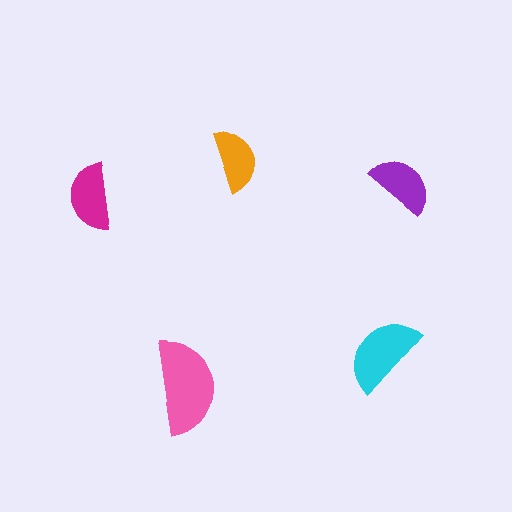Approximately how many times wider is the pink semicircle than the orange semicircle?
About 1.5 times wider.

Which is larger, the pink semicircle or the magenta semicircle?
The pink one.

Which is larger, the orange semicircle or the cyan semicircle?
The cyan one.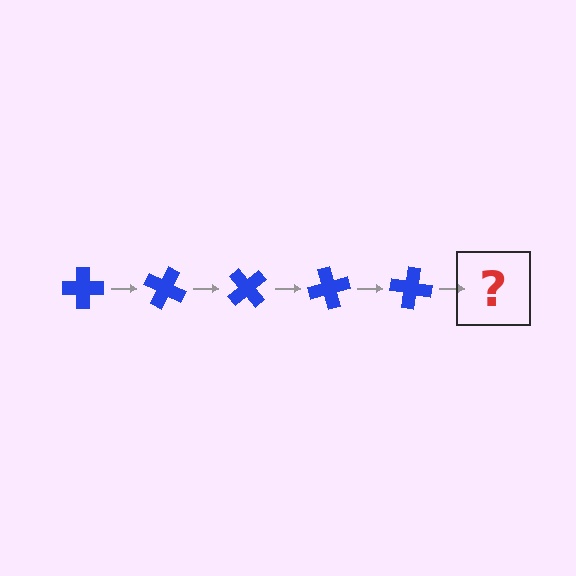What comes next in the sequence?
The next element should be a blue cross rotated 125 degrees.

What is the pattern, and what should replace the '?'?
The pattern is that the cross rotates 25 degrees each step. The '?' should be a blue cross rotated 125 degrees.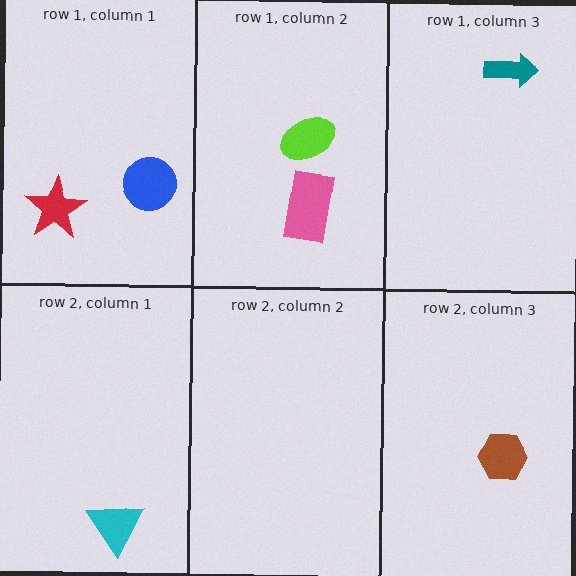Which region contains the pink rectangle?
The row 1, column 2 region.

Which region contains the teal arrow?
The row 1, column 3 region.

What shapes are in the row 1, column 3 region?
The teal arrow.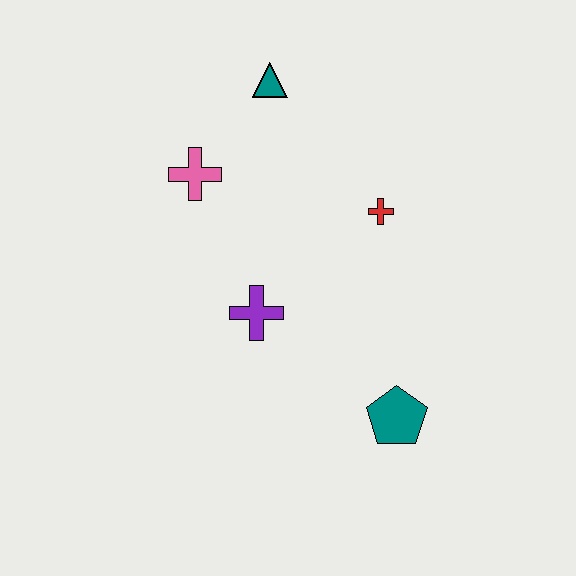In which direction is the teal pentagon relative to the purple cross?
The teal pentagon is to the right of the purple cross.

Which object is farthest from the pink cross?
The teal pentagon is farthest from the pink cross.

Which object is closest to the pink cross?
The teal triangle is closest to the pink cross.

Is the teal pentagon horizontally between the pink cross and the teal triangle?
No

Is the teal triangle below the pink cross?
No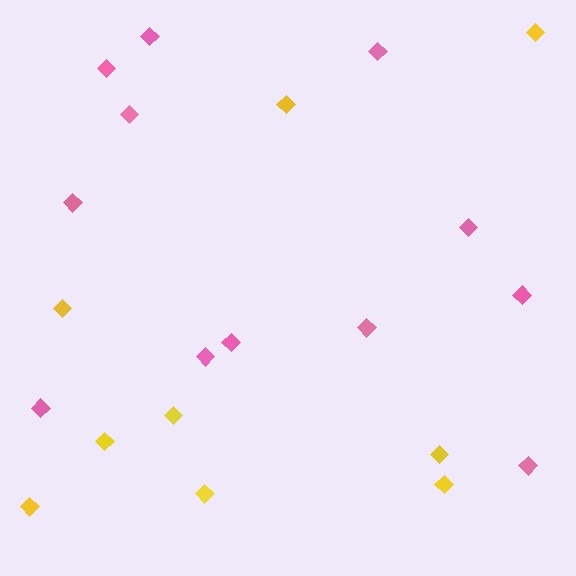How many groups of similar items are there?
There are 2 groups: one group of pink diamonds (12) and one group of yellow diamonds (9).